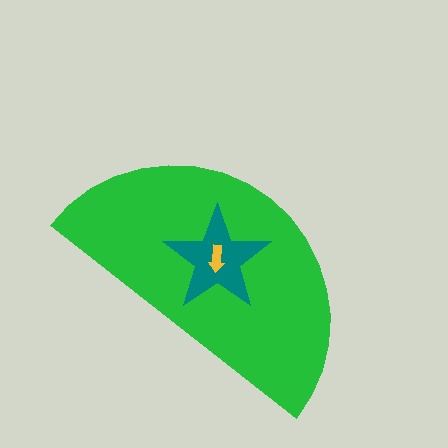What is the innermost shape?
The yellow arrow.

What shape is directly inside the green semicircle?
The teal star.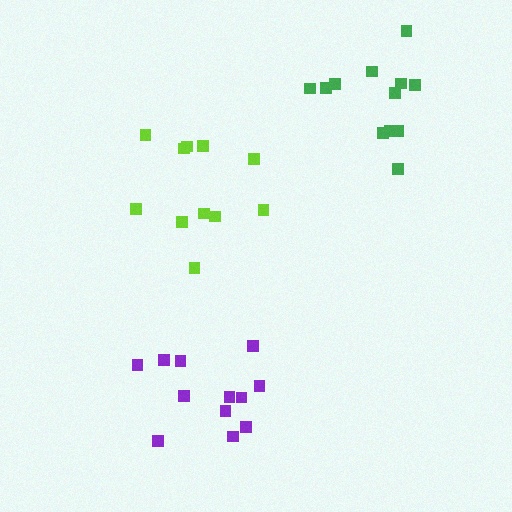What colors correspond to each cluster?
The clusters are colored: green, lime, purple.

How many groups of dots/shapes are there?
There are 3 groups.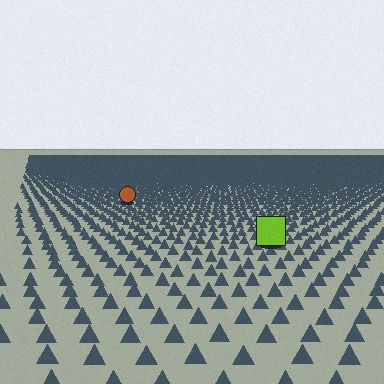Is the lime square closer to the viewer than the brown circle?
Yes. The lime square is closer — you can tell from the texture gradient: the ground texture is coarser near it.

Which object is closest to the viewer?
The lime square is closest. The texture marks near it are larger and more spread out.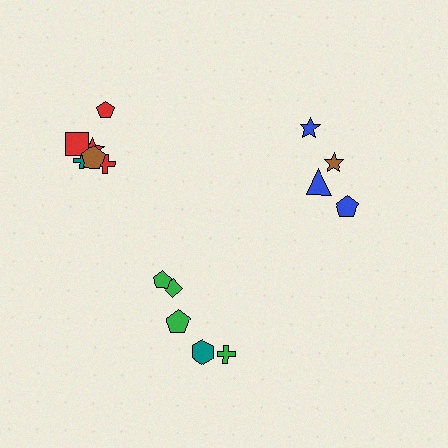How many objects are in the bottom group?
There are 5 objects.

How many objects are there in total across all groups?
There are 15 objects.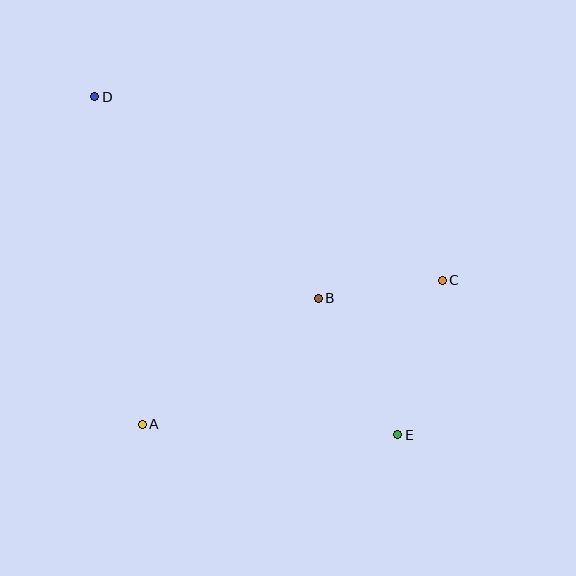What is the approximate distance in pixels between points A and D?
The distance between A and D is approximately 331 pixels.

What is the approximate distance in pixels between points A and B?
The distance between A and B is approximately 217 pixels.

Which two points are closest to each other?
Points B and C are closest to each other.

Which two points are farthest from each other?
Points D and E are farthest from each other.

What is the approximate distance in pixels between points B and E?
The distance between B and E is approximately 158 pixels.